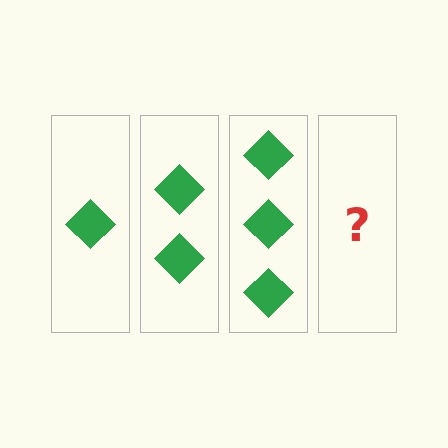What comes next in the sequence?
The next element should be 4 diamonds.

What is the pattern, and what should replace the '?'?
The pattern is that each step adds one more diamond. The '?' should be 4 diamonds.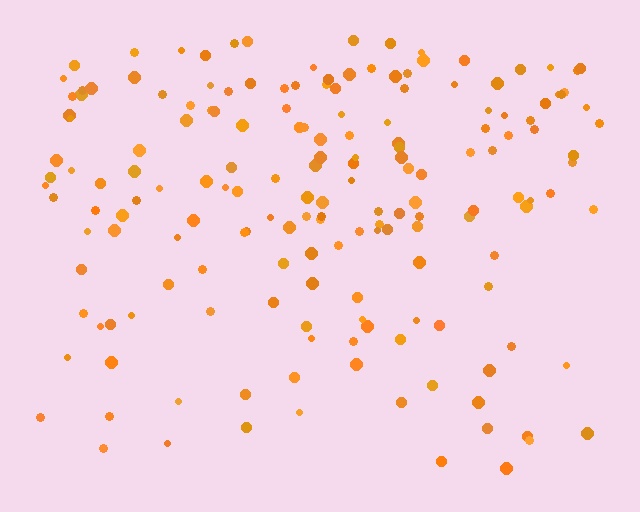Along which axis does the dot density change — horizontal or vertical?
Vertical.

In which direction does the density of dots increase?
From bottom to top, with the top side densest.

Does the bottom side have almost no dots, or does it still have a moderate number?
Still a moderate number, just noticeably fewer than the top.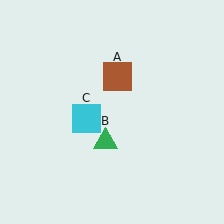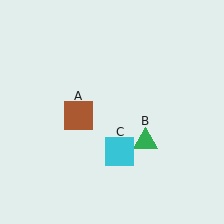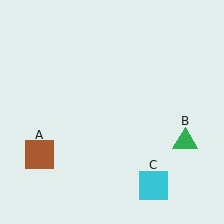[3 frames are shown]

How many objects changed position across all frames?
3 objects changed position: brown square (object A), green triangle (object B), cyan square (object C).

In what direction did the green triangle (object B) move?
The green triangle (object B) moved right.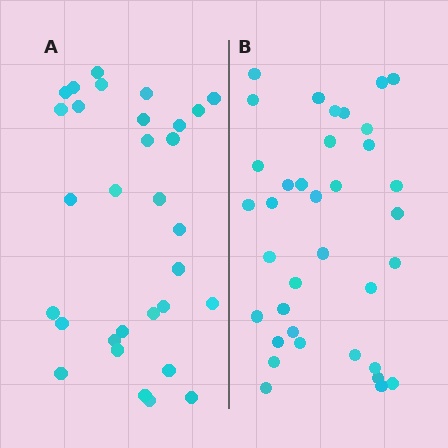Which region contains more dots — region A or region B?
Region B (the right region) has more dots.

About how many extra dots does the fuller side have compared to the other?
Region B has about 5 more dots than region A.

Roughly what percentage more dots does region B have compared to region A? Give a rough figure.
About 15% more.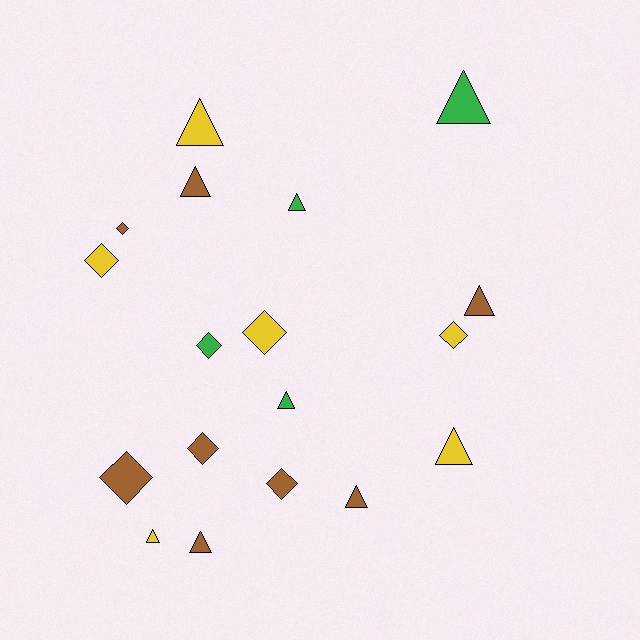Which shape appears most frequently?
Triangle, with 10 objects.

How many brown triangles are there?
There are 4 brown triangles.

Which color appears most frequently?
Brown, with 8 objects.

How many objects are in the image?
There are 18 objects.